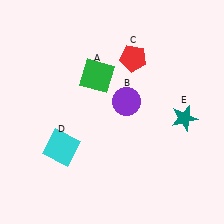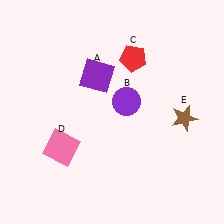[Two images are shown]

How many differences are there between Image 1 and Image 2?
There are 3 differences between the two images.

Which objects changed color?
A changed from green to purple. D changed from cyan to pink. E changed from teal to brown.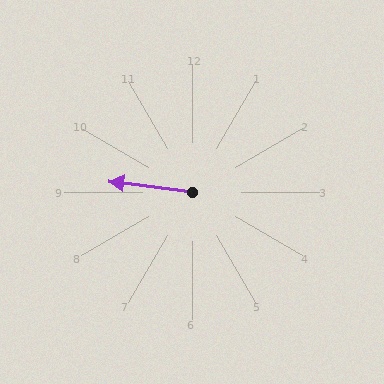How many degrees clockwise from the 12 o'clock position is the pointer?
Approximately 277 degrees.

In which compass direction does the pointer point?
West.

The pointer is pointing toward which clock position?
Roughly 9 o'clock.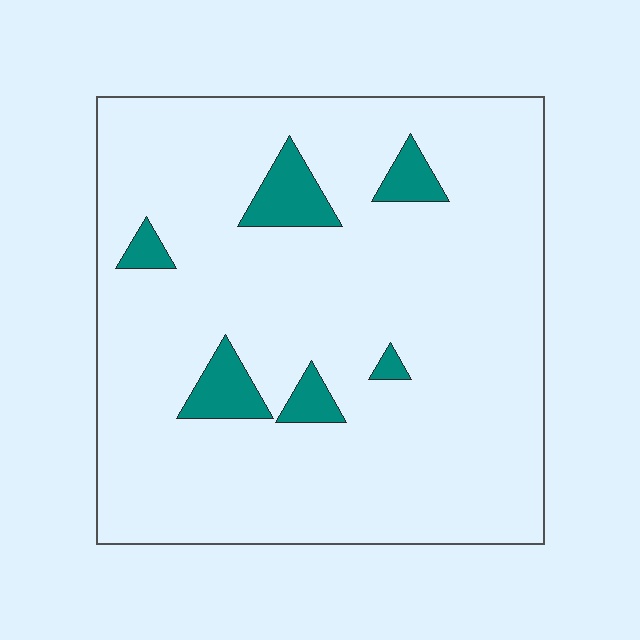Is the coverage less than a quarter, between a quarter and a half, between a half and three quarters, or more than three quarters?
Less than a quarter.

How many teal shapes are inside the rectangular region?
6.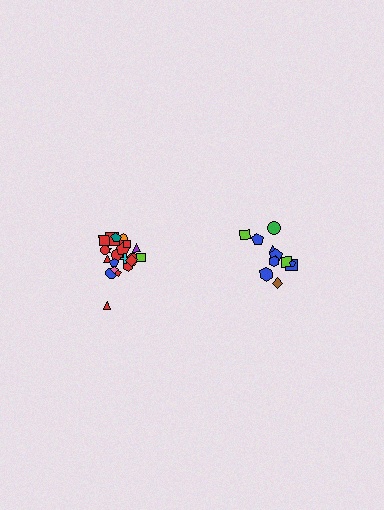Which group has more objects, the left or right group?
The left group.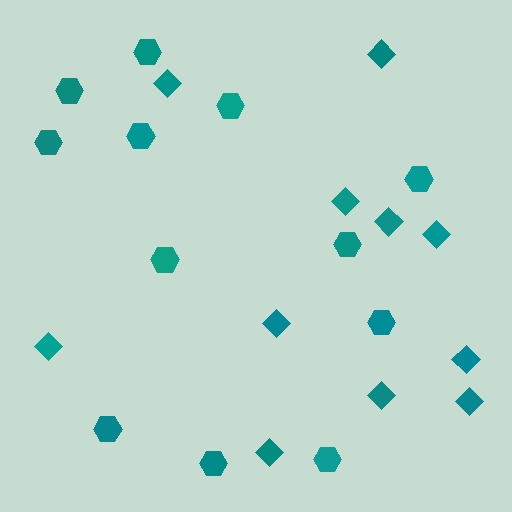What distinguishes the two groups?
There are 2 groups: one group of diamonds (11) and one group of hexagons (12).